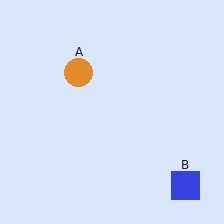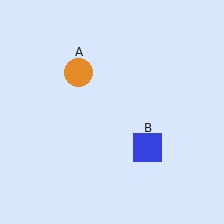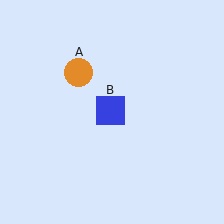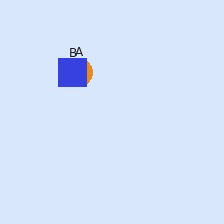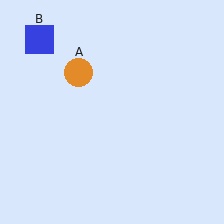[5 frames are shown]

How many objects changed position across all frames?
1 object changed position: blue square (object B).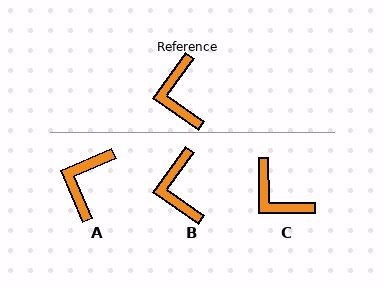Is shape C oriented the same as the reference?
No, it is off by about 36 degrees.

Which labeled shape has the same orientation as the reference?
B.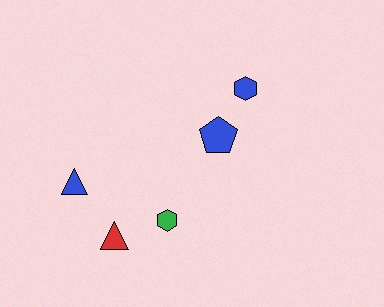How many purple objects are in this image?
There are no purple objects.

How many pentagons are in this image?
There is 1 pentagon.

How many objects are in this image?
There are 5 objects.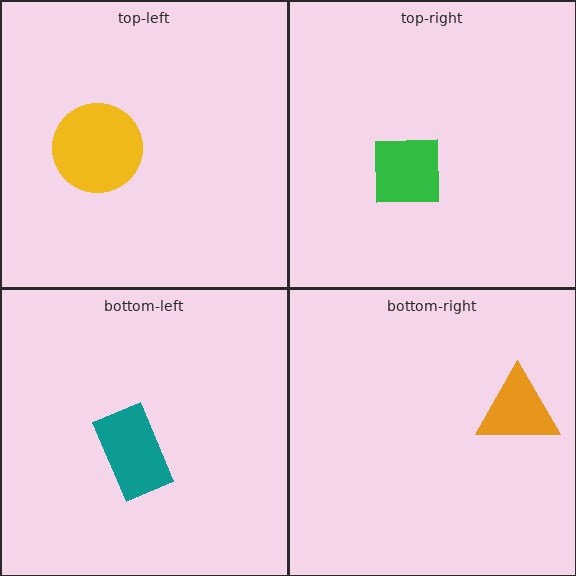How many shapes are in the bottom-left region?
1.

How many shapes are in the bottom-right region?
1.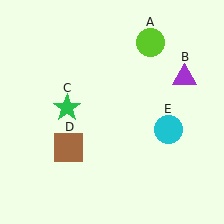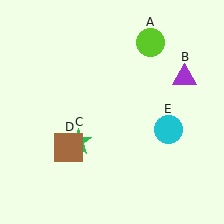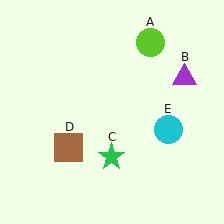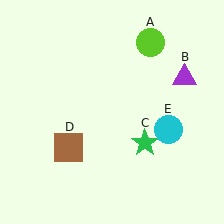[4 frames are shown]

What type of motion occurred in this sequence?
The green star (object C) rotated counterclockwise around the center of the scene.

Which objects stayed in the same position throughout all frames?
Lime circle (object A) and purple triangle (object B) and brown square (object D) and cyan circle (object E) remained stationary.